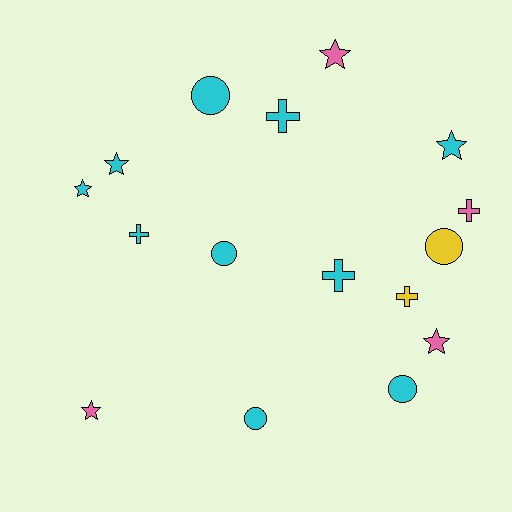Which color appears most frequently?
Cyan, with 10 objects.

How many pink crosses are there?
There is 1 pink cross.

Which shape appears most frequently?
Star, with 6 objects.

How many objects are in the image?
There are 16 objects.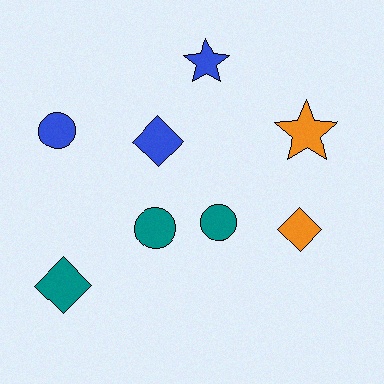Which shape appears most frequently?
Diamond, with 3 objects.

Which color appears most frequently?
Teal, with 3 objects.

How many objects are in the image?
There are 8 objects.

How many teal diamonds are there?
There is 1 teal diamond.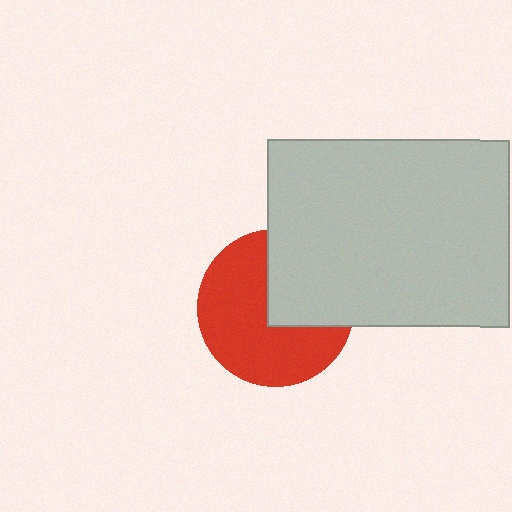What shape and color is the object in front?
The object in front is a light gray rectangle.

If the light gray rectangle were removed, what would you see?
You would see the complete red circle.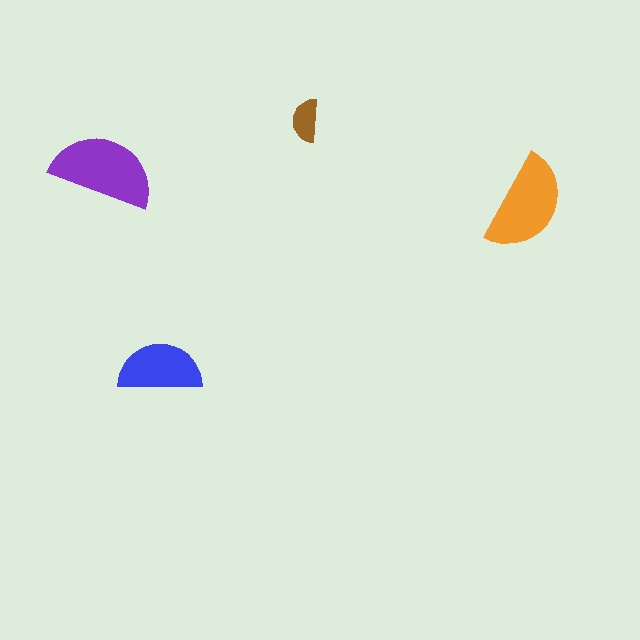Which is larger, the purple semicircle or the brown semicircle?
The purple one.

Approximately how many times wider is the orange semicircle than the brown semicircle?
About 2.5 times wider.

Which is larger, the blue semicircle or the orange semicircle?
The orange one.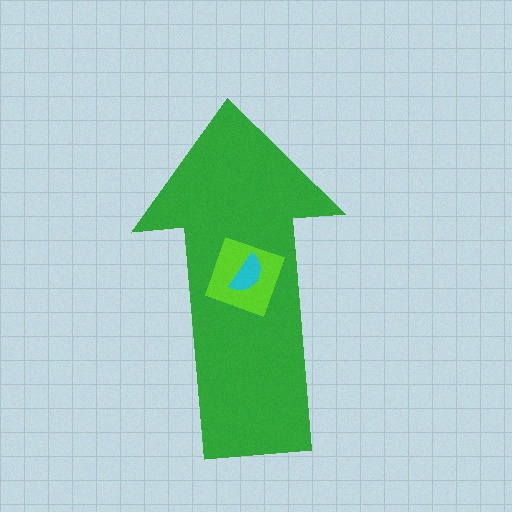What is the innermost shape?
The cyan semicircle.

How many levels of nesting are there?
3.